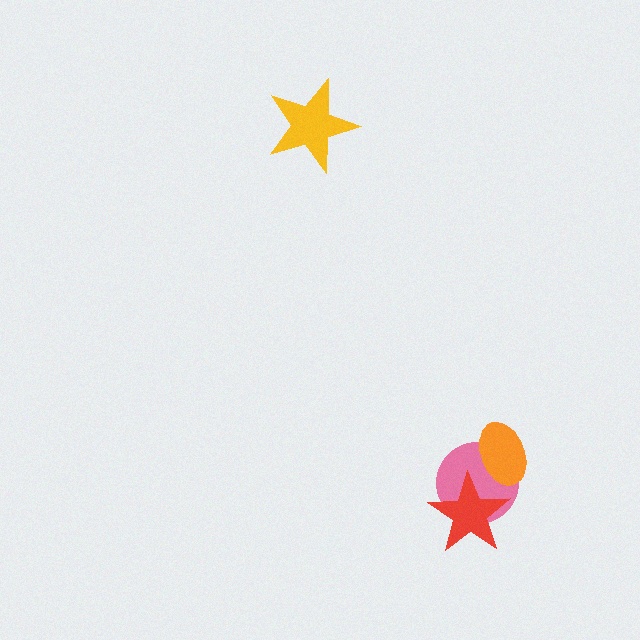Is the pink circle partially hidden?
Yes, it is partially covered by another shape.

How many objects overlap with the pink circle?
2 objects overlap with the pink circle.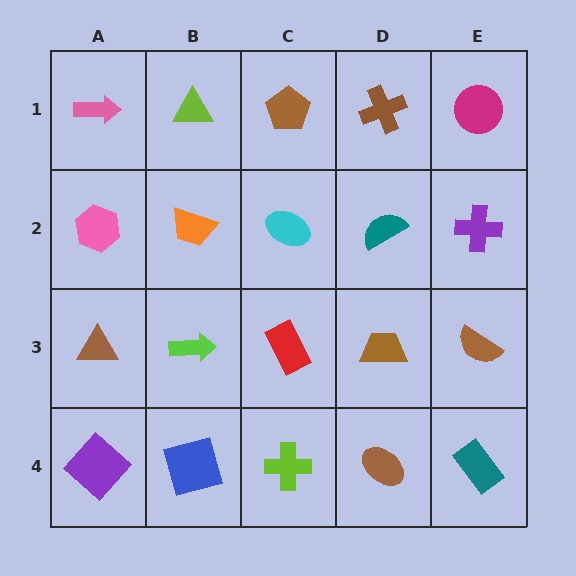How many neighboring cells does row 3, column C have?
4.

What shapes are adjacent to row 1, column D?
A teal semicircle (row 2, column D), a brown pentagon (row 1, column C), a magenta circle (row 1, column E).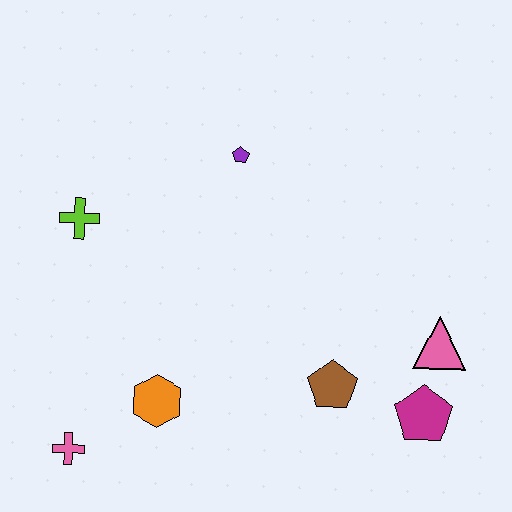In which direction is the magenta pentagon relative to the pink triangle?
The magenta pentagon is below the pink triangle.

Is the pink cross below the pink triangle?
Yes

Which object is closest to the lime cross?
The purple pentagon is closest to the lime cross.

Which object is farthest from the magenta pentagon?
The lime cross is farthest from the magenta pentagon.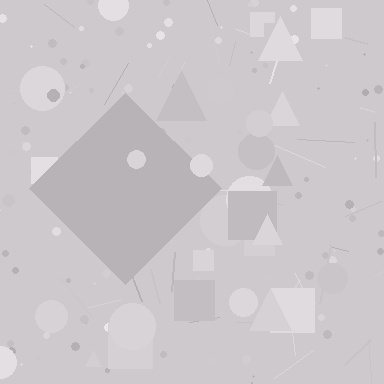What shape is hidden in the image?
A diamond is hidden in the image.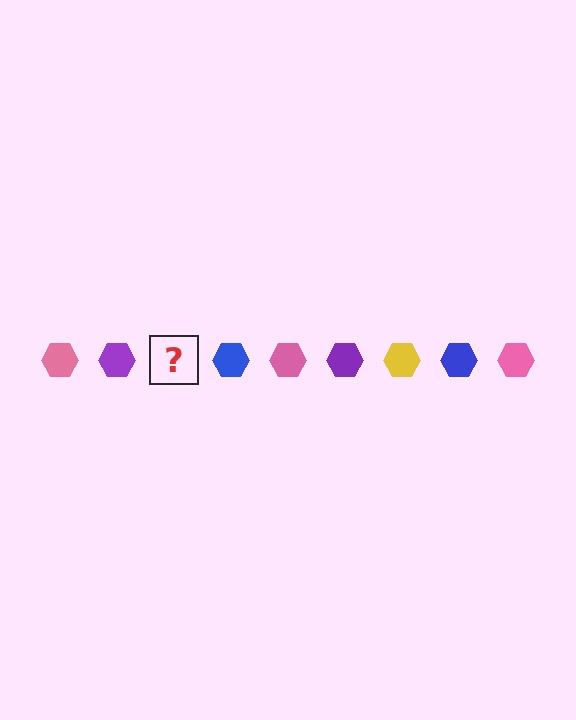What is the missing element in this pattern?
The missing element is a yellow hexagon.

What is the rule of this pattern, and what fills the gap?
The rule is that the pattern cycles through pink, purple, yellow, blue hexagons. The gap should be filled with a yellow hexagon.